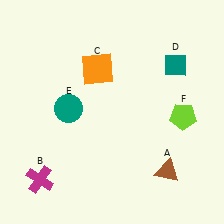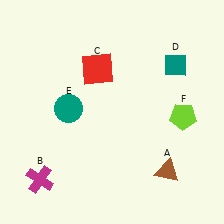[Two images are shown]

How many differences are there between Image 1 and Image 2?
There is 1 difference between the two images.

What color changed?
The square (C) changed from orange in Image 1 to red in Image 2.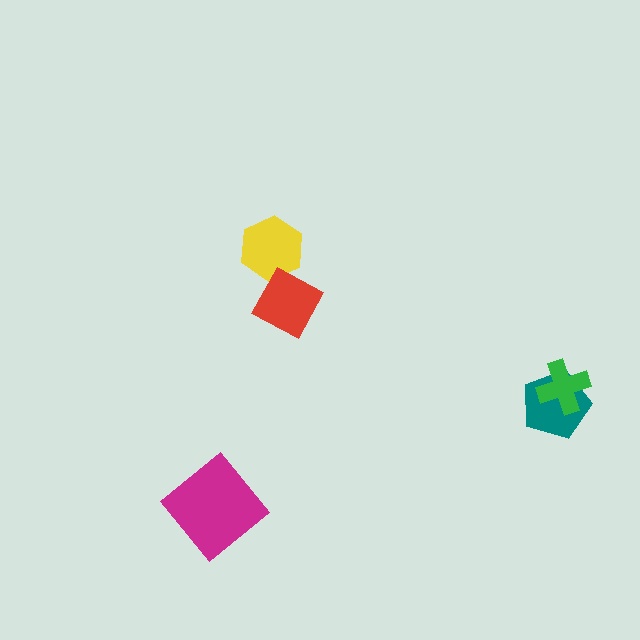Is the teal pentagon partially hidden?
Yes, it is partially covered by another shape.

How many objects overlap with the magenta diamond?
0 objects overlap with the magenta diamond.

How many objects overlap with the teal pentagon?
1 object overlaps with the teal pentagon.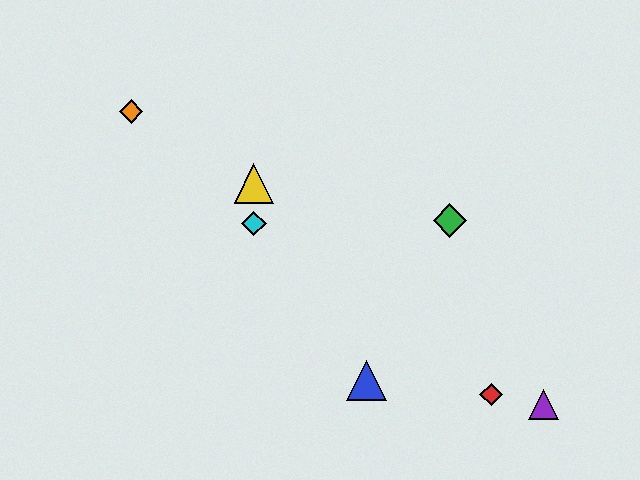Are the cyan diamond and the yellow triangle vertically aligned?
Yes, both are at x≈254.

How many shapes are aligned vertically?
2 shapes (the yellow triangle, the cyan diamond) are aligned vertically.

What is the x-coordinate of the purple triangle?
The purple triangle is at x≈544.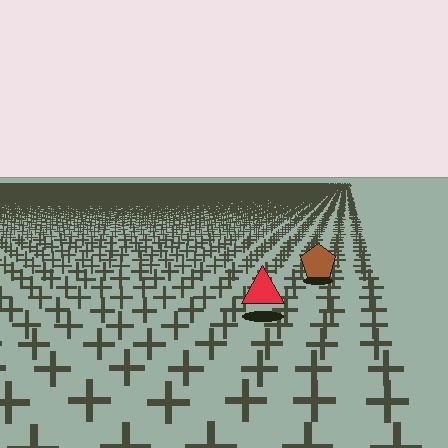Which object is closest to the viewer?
The red triangle is closest. The texture marks near it are larger and more spread out.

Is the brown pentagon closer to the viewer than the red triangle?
No. The red triangle is closer — you can tell from the texture gradient: the ground texture is coarser near it.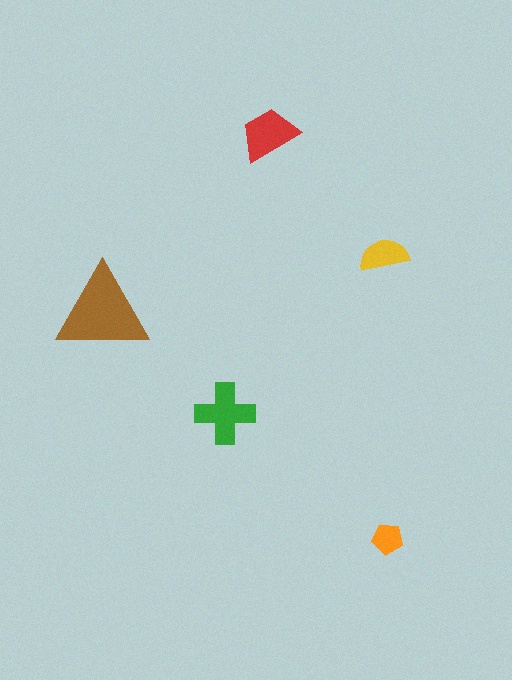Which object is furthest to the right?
The orange pentagon is rightmost.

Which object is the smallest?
The orange pentagon.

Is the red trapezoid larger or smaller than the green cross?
Smaller.